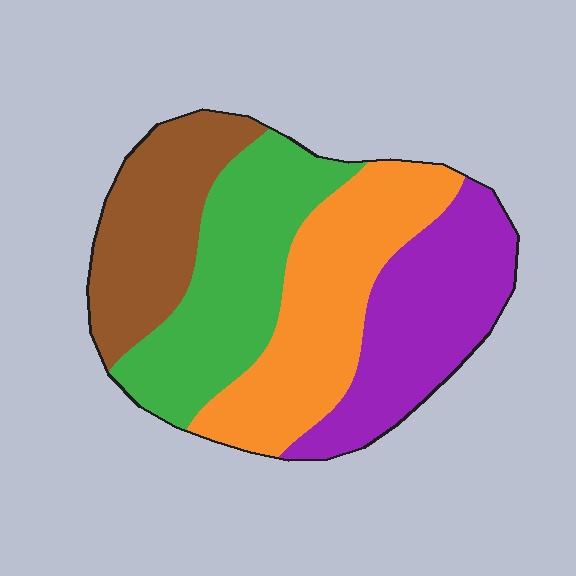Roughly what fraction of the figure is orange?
Orange takes up between a quarter and a half of the figure.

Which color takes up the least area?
Brown, at roughly 20%.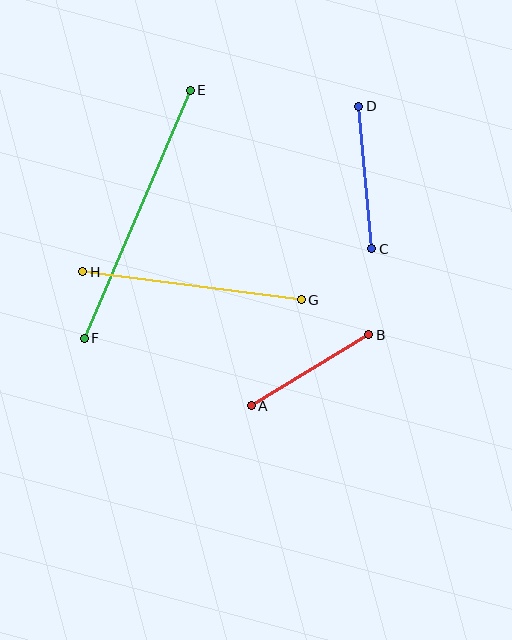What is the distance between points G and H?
The distance is approximately 220 pixels.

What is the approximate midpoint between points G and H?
The midpoint is at approximately (192, 286) pixels.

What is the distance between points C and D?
The distance is approximately 143 pixels.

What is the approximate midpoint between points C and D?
The midpoint is at approximately (365, 177) pixels.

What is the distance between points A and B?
The distance is approximately 137 pixels.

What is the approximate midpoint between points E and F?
The midpoint is at approximately (137, 214) pixels.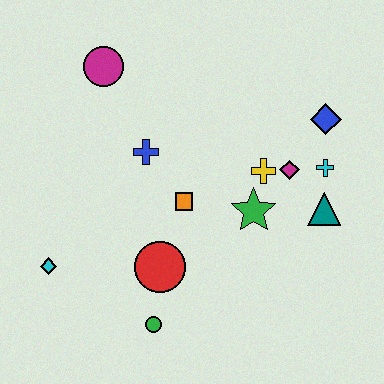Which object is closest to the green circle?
The red circle is closest to the green circle.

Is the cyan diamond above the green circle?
Yes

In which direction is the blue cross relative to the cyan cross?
The blue cross is to the left of the cyan cross.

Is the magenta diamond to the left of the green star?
No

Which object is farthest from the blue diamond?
The cyan diamond is farthest from the blue diamond.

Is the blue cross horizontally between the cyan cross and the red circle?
No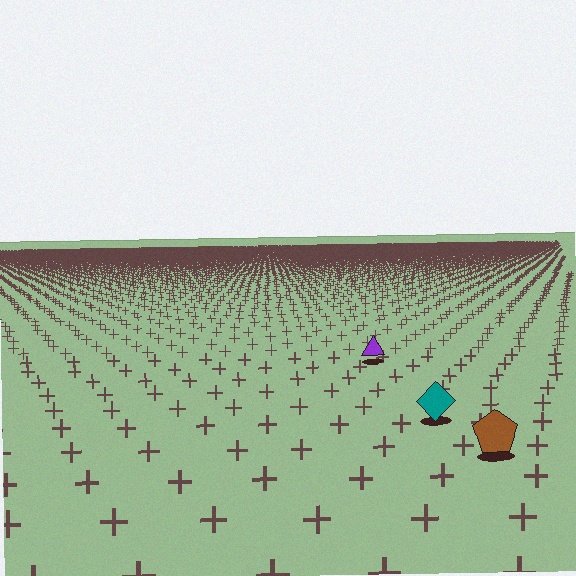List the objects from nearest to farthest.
From nearest to farthest: the brown pentagon, the teal diamond, the purple triangle.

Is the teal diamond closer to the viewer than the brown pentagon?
No. The brown pentagon is closer — you can tell from the texture gradient: the ground texture is coarser near it.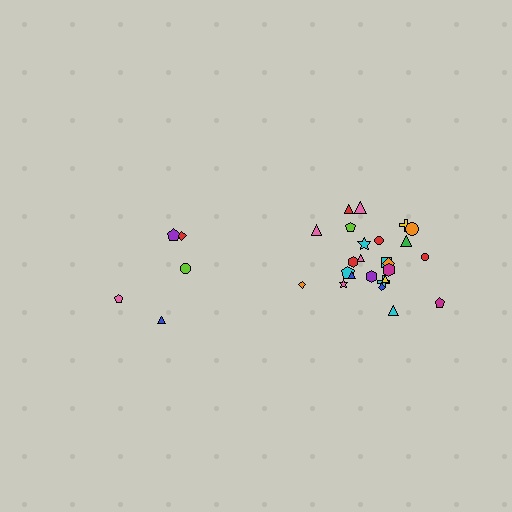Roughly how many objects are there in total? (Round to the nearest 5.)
Roughly 30 objects in total.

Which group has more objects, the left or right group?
The right group.